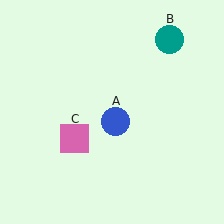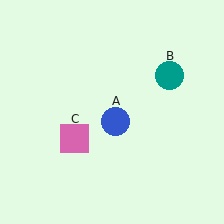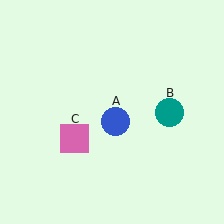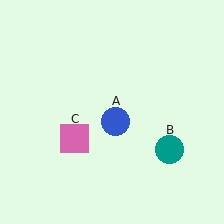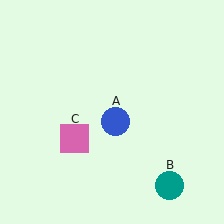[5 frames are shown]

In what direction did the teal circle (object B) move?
The teal circle (object B) moved down.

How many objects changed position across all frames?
1 object changed position: teal circle (object B).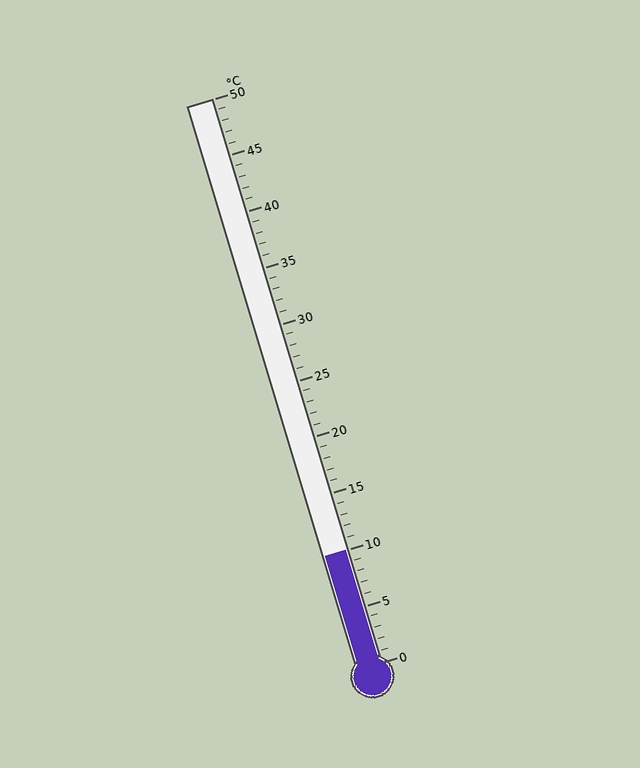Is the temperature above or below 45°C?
The temperature is below 45°C.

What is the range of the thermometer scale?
The thermometer scale ranges from 0°C to 50°C.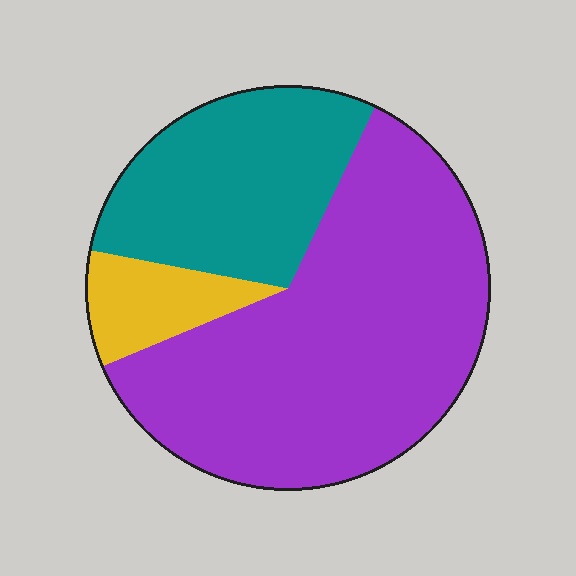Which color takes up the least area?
Yellow, at roughly 10%.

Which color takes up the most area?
Purple, at roughly 60%.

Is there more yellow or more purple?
Purple.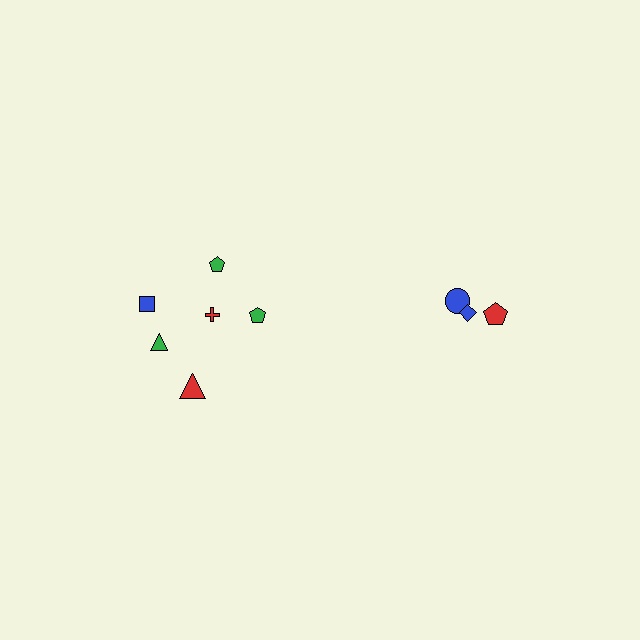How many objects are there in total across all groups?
There are 9 objects.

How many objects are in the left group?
There are 6 objects.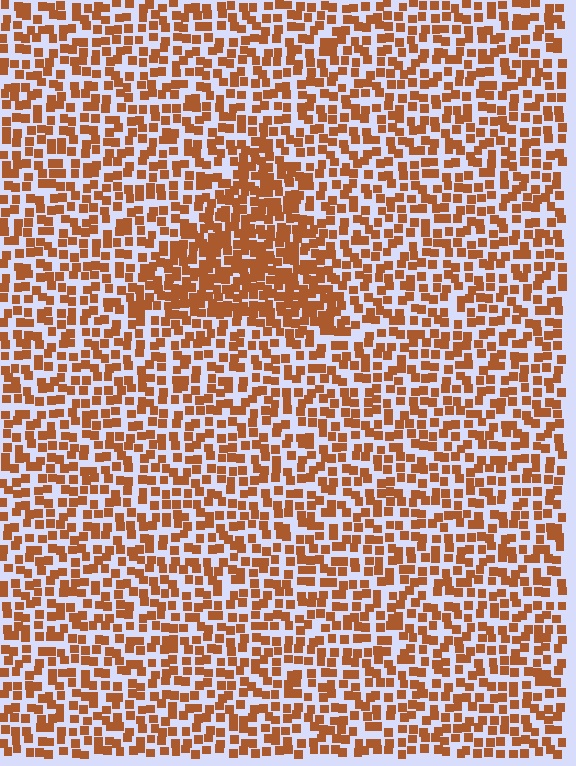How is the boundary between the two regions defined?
The boundary is defined by a change in element density (approximately 1.7x ratio). All elements are the same color, size, and shape.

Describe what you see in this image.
The image contains small brown elements arranged at two different densities. A triangle-shaped region is visible where the elements are more densely packed than the surrounding area.